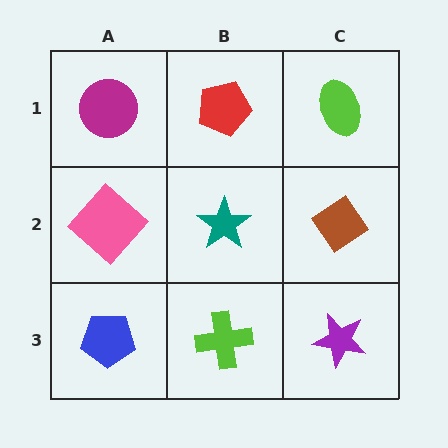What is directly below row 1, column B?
A teal star.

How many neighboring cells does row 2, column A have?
3.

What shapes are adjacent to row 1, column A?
A pink diamond (row 2, column A), a red pentagon (row 1, column B).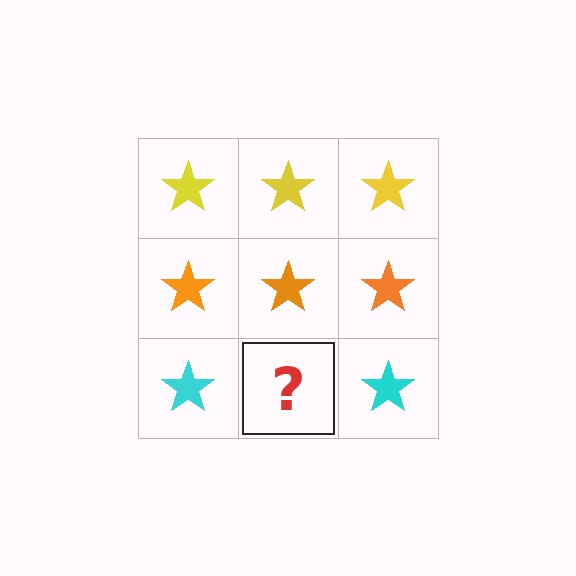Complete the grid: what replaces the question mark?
The question mark should be replaced with a cyan star.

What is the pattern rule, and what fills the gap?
The rule is that each row has a consistent color. The gap should be filled with a cyan star.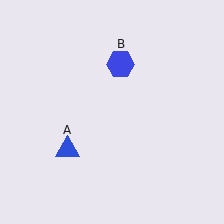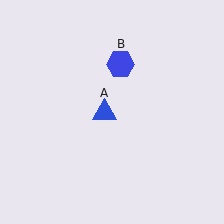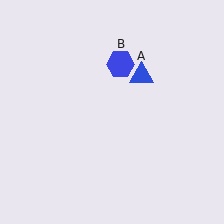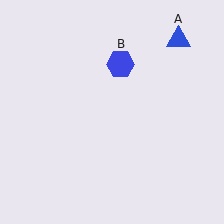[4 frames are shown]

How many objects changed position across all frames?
1 object changed position: blue triangle (object A).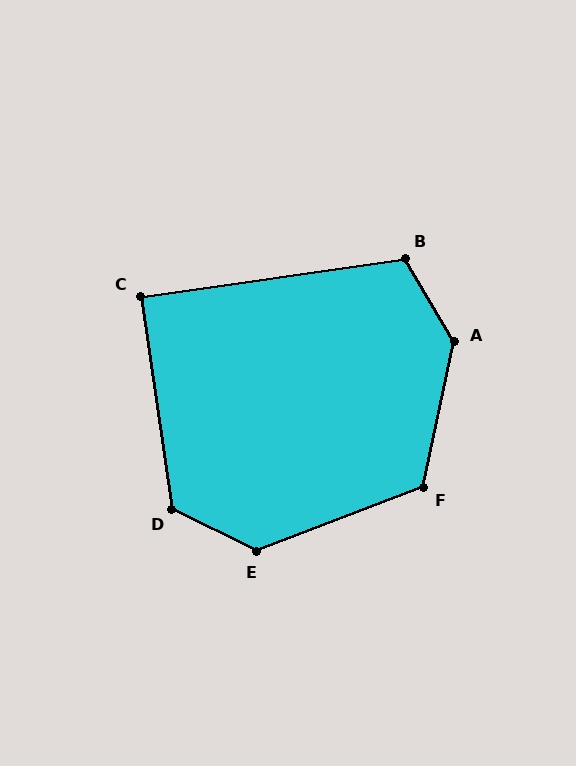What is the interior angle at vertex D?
Approximately 125 degrees (obtuse).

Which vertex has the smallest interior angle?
C, at approximately 90 degrees.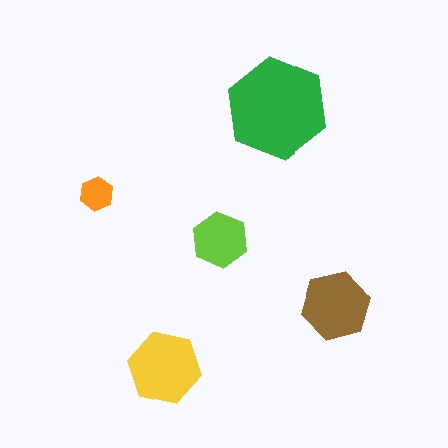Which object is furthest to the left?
The orange hexagon is leftmost.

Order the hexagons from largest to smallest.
the green one, the yellow one, the brown one, the lime one, the orange one.